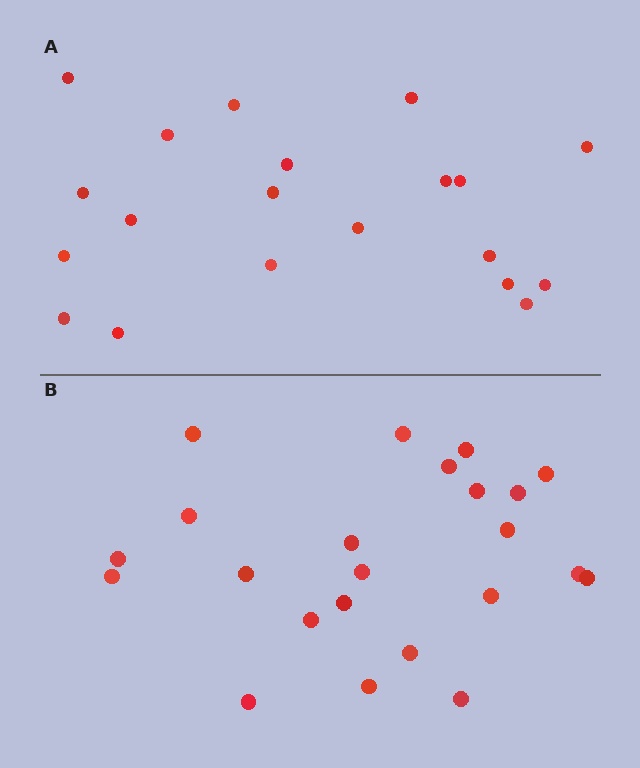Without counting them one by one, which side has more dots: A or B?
Region B (the bottom region) has more dots.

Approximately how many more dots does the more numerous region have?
Region B has just a few more — roughly 2 or 3 more dots than region A.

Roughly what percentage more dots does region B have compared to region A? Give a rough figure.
About 15% more.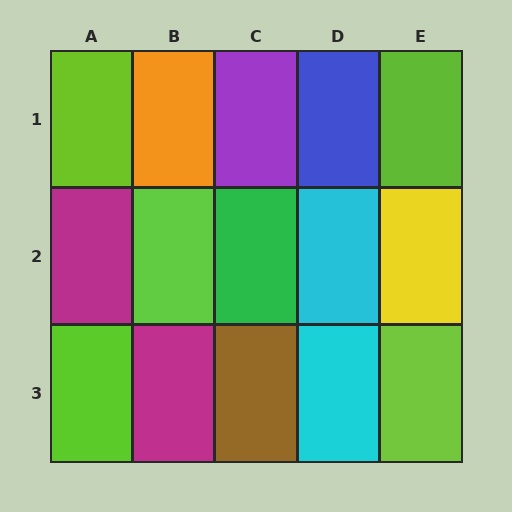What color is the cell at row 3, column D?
Cyan.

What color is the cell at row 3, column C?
Brown.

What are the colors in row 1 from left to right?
Lime, orange, purple, blue, lime.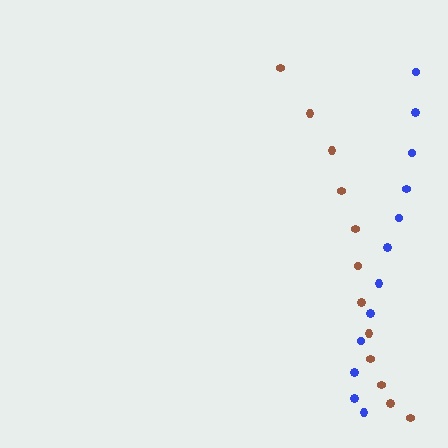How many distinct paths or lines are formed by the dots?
There are 2 distinct paths.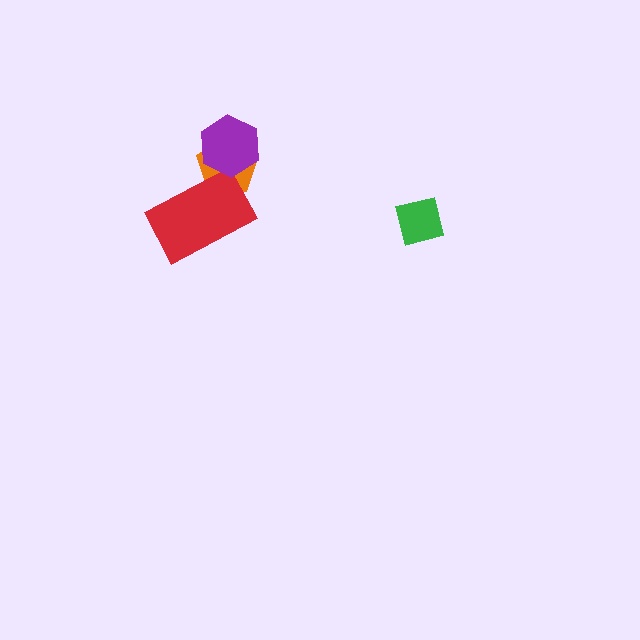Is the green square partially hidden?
No, no other shape covers it.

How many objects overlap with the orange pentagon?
2 objects overlap with the orange pentagon.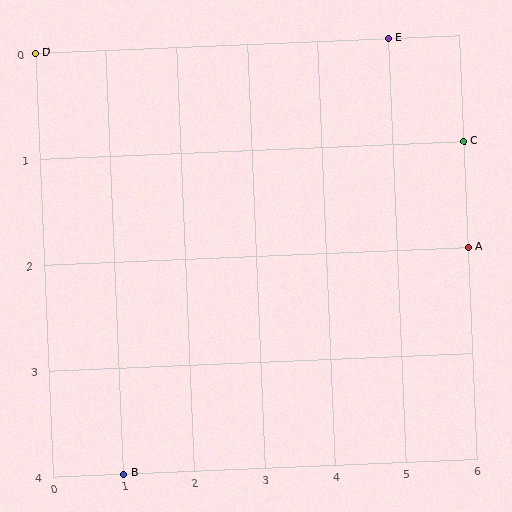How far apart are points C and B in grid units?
Points C and B are 5 columns and 3 rows apart (about 5.8 grid units diagonally).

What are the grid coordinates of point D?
Point D is at grid coordinates (0, 0).